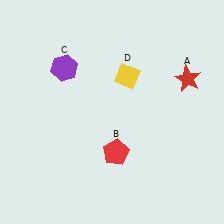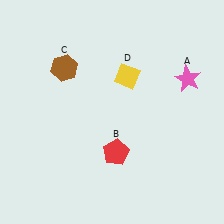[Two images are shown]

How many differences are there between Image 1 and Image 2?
There are 2 differences between the two images.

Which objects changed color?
A changed from red to pink. C changed from purple to brown.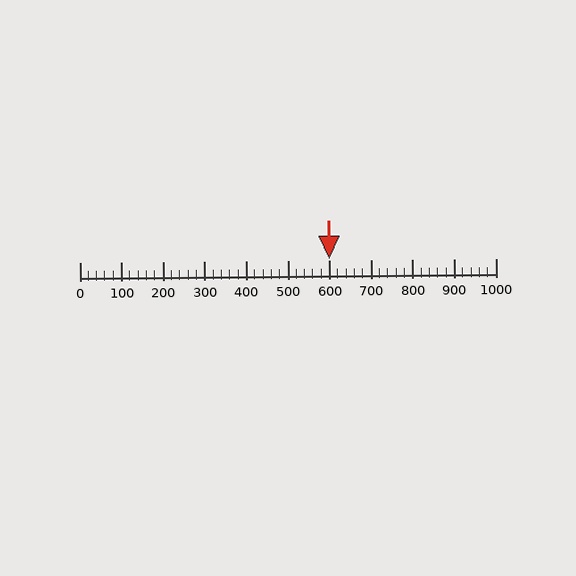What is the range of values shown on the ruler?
The ruler shows values from 0 to 1000.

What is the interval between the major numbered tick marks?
The major tick marks are spaced 100 units apart.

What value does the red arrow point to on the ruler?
The red arrow points to approximately 600.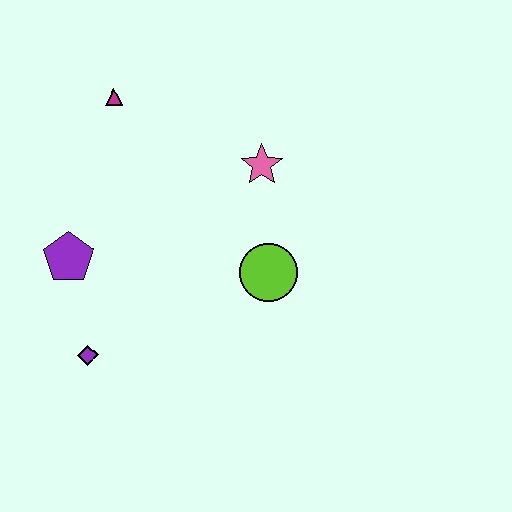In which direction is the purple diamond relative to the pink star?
The purple diamond is below the pink star.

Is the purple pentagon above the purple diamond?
Yes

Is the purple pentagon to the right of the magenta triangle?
No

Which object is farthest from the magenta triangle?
The purple diamond is farthest from the magenta triangle.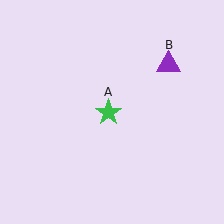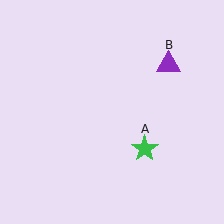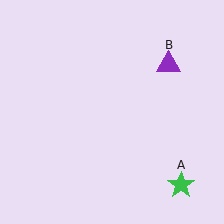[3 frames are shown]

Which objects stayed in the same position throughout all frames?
Purple triangle (object B) remained stationary.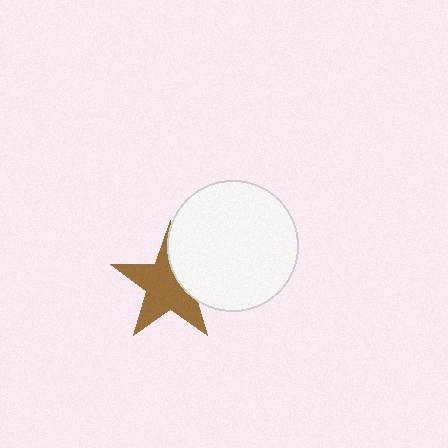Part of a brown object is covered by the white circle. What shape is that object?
It is a star.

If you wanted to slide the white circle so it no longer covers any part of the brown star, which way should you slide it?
Slide it right — that is the most direct way to separate the two shapes.